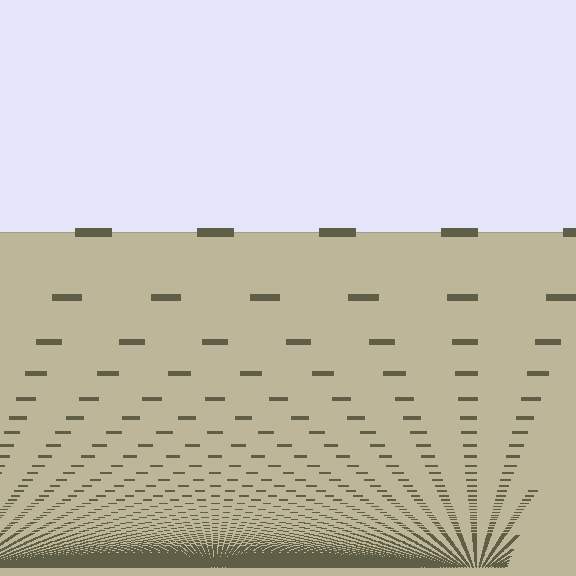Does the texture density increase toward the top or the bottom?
Density increases toward the bottom.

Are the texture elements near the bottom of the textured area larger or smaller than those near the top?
Smaller. The gradient is inverted — elements near the bottom are smaller and denser.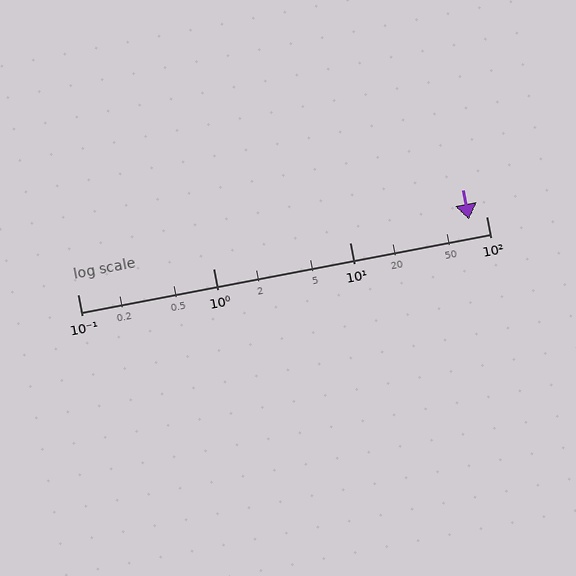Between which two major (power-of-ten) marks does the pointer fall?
The pointer is between 10 and 100.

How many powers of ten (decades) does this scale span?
The scale spans 3 decades, from 0.1 to 100.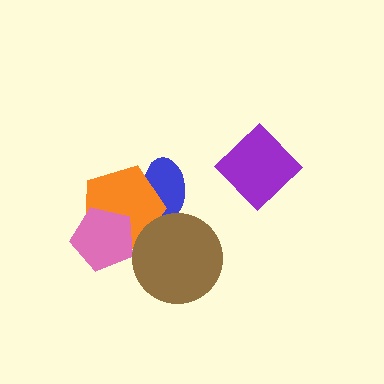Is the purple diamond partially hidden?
No, no other shape covers it.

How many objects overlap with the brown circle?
1 object overlaps with the brown circle.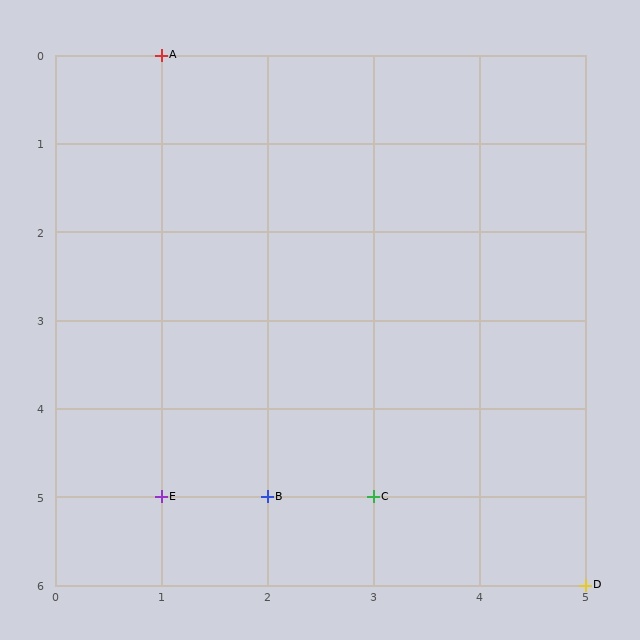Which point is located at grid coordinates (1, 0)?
Point A is at (1, 0).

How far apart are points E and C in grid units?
Points E and C are 2 columns apart.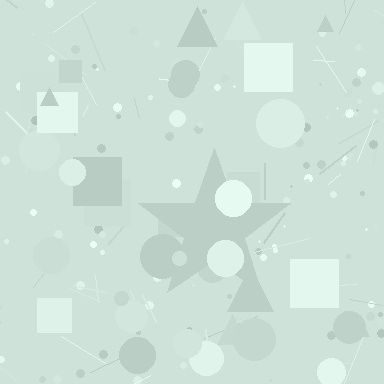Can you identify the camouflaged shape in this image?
The camouflaged shape is a star.